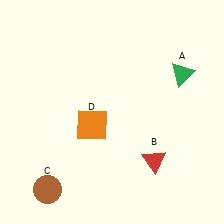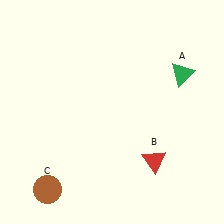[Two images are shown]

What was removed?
The orange square (D) was removed in Image 2.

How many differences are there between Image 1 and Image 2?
There is 1 difference between the two images.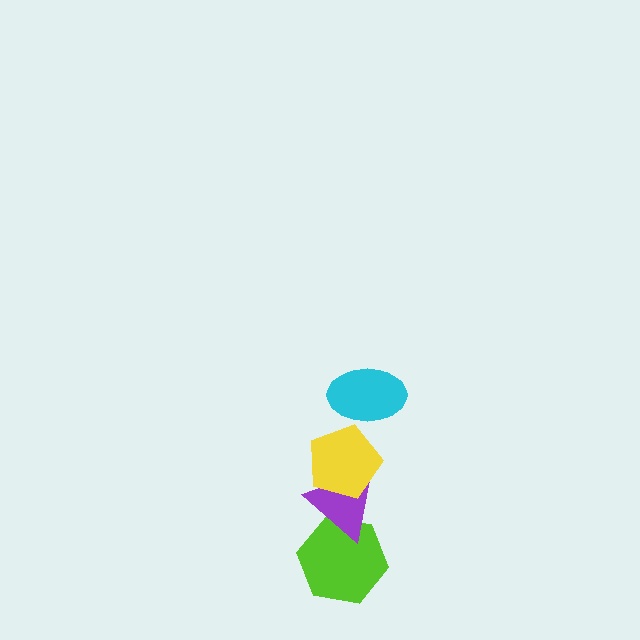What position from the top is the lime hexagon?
The lime hexagon is 4th from the top.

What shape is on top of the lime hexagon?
The purple triangle is on top of the lime hexagon.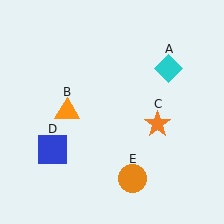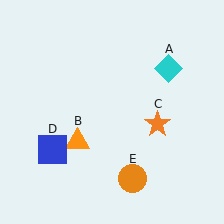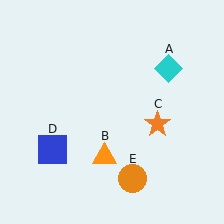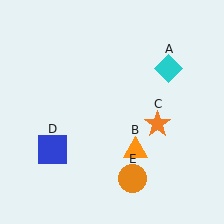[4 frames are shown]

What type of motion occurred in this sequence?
The orange triangle (object B) rotated counterclockwise around the center of the scene.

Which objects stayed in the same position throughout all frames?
Cyan diamond (object A) and orange star (object C) and blue square (object D) and orange circle (object E) remained stationary.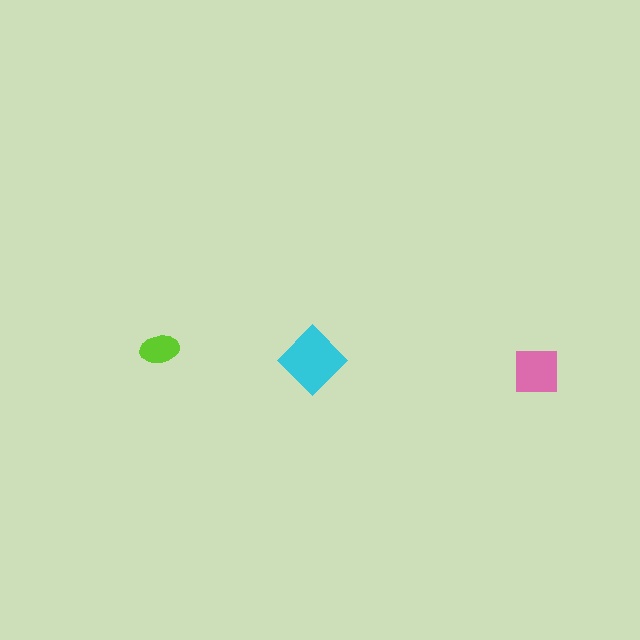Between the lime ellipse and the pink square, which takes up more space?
The pink square.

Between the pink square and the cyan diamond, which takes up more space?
The cyan diamond.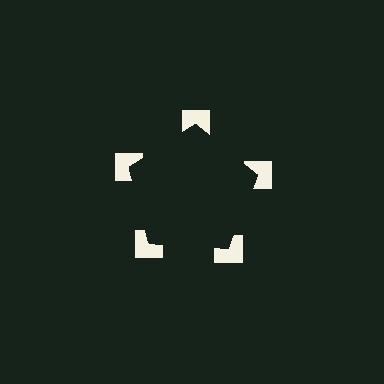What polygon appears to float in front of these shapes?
An illusory pentagon — its edges are inferred from the aligned wedge cuts in the notched squares, not physically drawn.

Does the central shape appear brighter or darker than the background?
It typically appears slightly darker than the background, even though no actual brightness change is drawn.